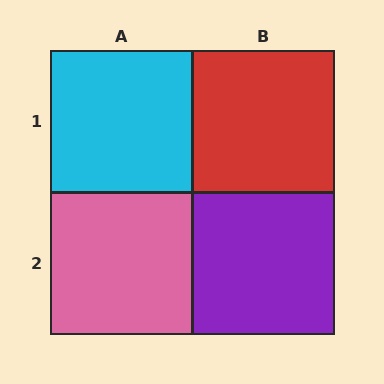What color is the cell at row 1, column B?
Red.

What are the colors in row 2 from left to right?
Pink, purple.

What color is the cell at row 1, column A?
Cyan.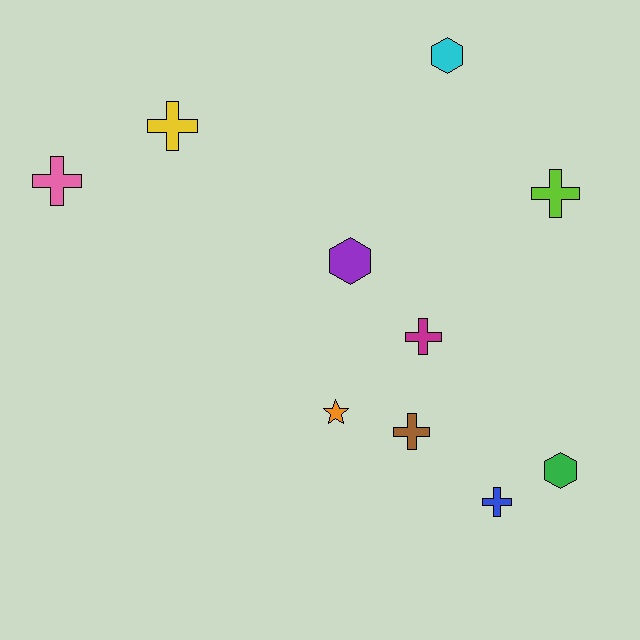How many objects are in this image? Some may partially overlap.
There are 10 objects.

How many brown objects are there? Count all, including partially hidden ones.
There is 1 brown object.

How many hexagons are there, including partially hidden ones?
There are 3 hexagons.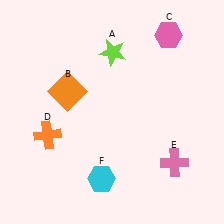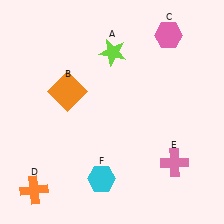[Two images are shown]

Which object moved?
The orange cross (D) moved down.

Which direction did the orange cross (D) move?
The orange cross (D) moved down.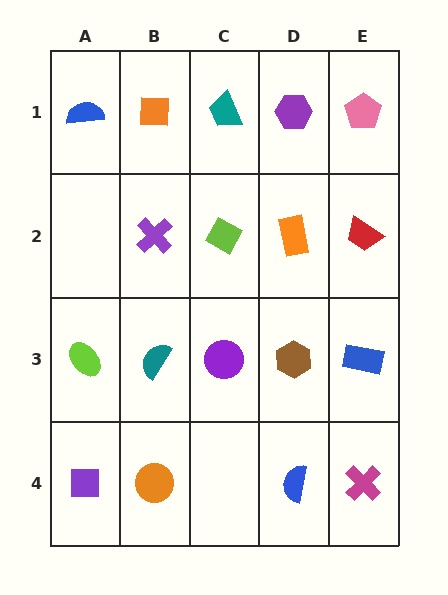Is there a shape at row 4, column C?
No, that cell is empty.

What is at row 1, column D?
A purple hexagon.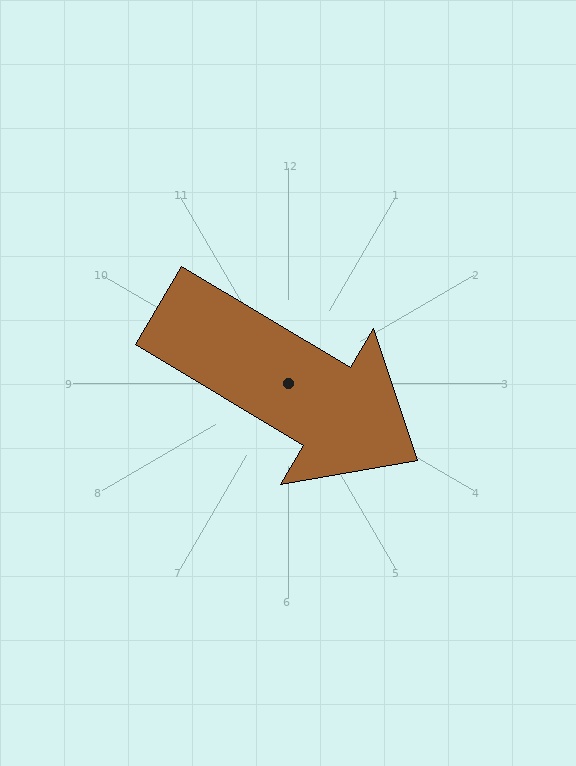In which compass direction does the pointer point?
Southeast.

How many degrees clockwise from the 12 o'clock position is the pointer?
Approximately 121 degrees.